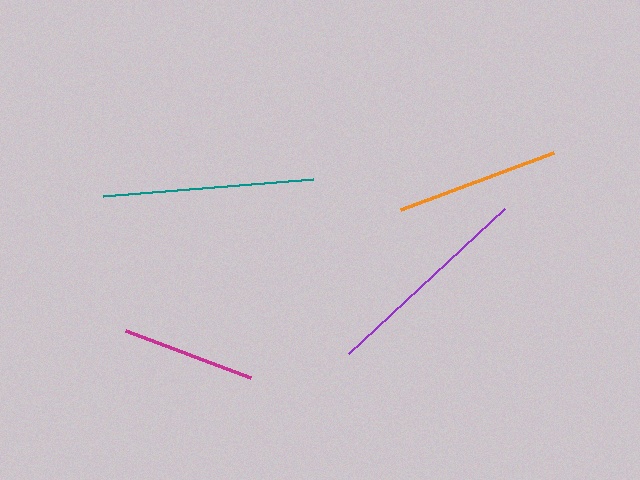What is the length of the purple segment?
The purple segment is approximately 213 pixels long.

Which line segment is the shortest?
The magenta line is the shortest at approximately 134 pixels.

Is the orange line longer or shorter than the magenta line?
The orange line is longer than the magenta line.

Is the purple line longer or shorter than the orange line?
The purple line is longer than the orange line.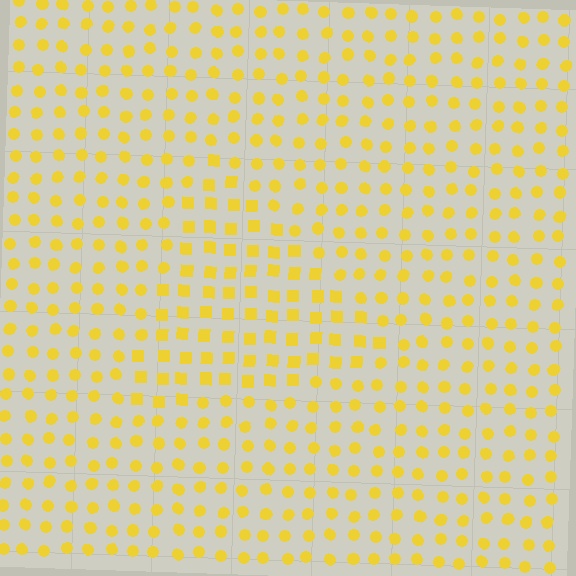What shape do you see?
I see a triangle.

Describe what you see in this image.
The image is filled with small yellow elements arranged in a uniform grid. A triangle-shaped region contains squares, while the surrounding area contains circles. The boundary is defined purely by the change in element shape.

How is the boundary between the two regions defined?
The boundary is defined by a change in element shape: squares inside vs. circles outside. All elements share the same color and spacing.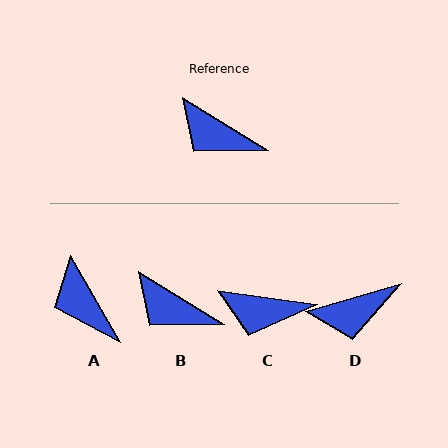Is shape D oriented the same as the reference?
No, it is off by about 48 degrees.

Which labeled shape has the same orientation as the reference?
B.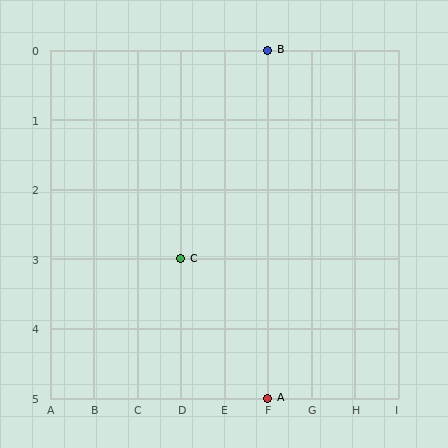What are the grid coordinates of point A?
Point A is at grid coordinates (F, 5).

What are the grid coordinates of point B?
Point B is at grid coordinates (F, 0).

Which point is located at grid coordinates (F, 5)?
Point A is at (F, 5).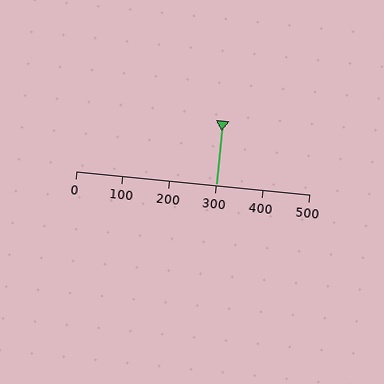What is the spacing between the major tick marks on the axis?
The major ticks are spaced 100 apart.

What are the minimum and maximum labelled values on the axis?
The axis runs from 0 to 500.